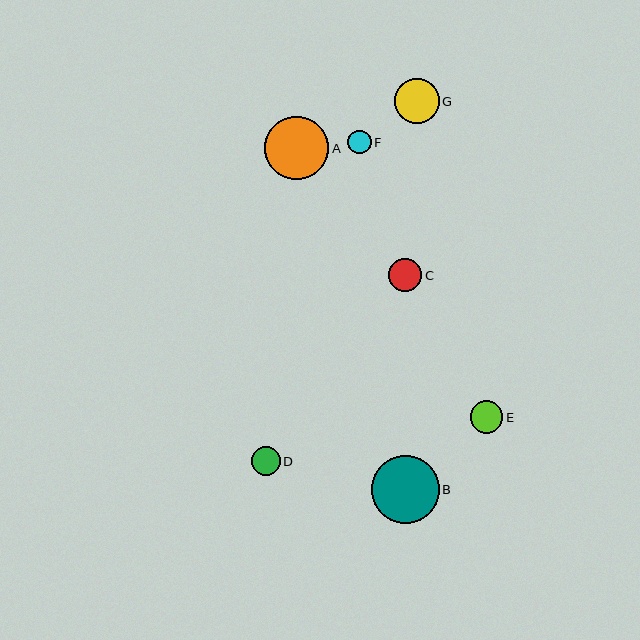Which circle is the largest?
Circle B is the largest with a size of approximately 68 pixels.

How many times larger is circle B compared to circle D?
Circle B is approximately 2.4 times the size of circle D.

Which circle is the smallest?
Circle F is the smallest with a size of approximately 24 pixels.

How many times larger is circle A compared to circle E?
Circle A is approximately 2.0 times the size of circle E.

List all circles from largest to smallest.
From largest to smallest: B, A, G, C, E, D, F.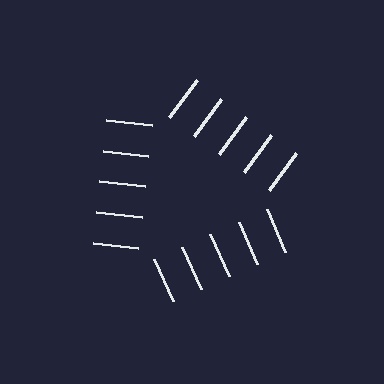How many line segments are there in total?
15 — 5 along each of the 3 edges.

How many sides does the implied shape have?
3 sides — the line-ends trace a triangle.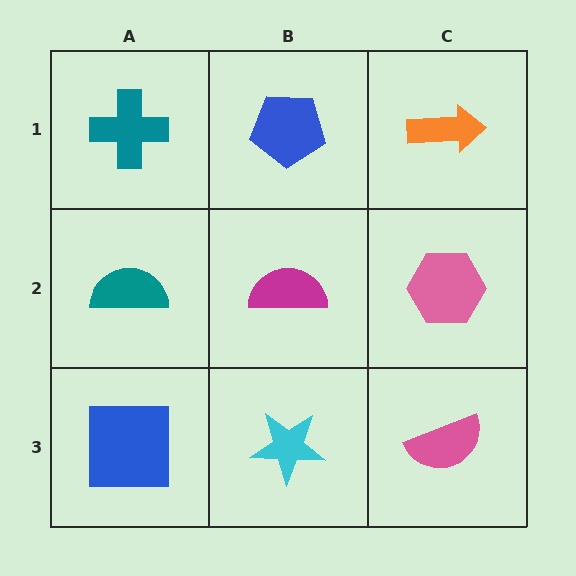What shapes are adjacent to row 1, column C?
A pink hexagon (row 2, column C), a blue pentagon (row 1, column B).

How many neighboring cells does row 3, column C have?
2.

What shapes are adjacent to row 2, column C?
An orange arrow (row 1, column C), a pink semicircle (row 3, column C), a magenta semicircle (row 2, column B).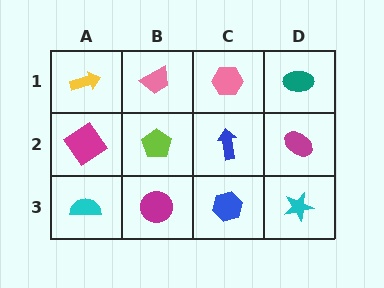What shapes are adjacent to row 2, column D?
A teal ellipse (row 1, column D), a cyan star (row 3, column D), a blue arrow (row 2, column C).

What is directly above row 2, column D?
A teal ellipse.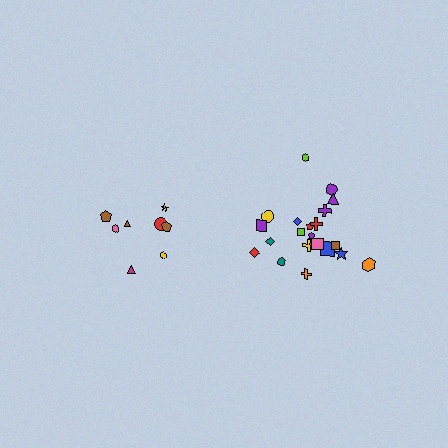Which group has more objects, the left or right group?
The right group.